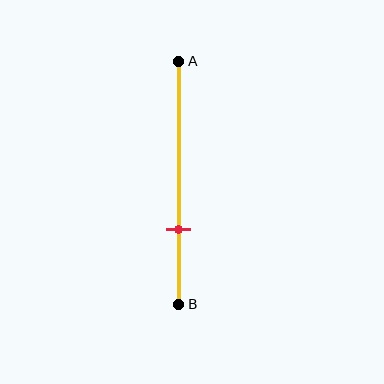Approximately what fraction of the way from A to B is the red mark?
The red mark is approximately 70% of the way from A to B.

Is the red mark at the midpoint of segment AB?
No, the mark is at about 70% from A, not at the 50% midpoint.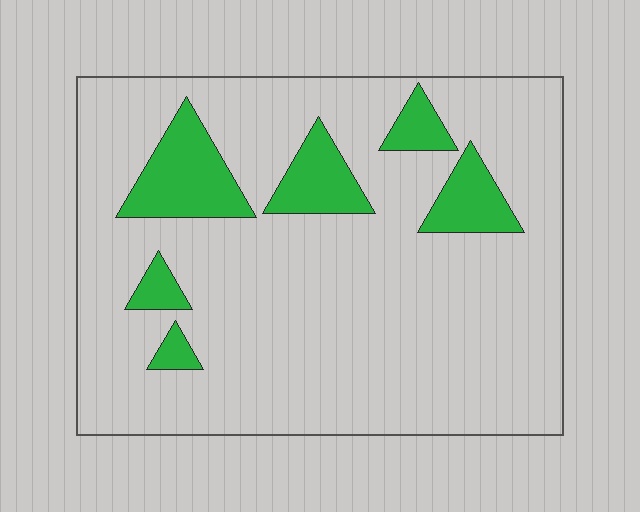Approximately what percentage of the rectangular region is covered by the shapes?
Approximately 15%.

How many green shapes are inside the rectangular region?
6.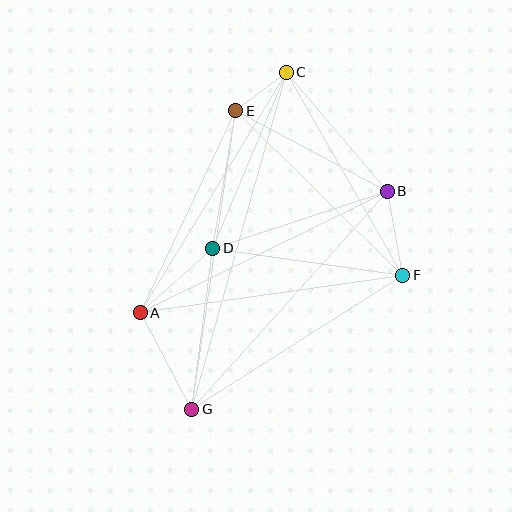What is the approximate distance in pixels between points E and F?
The distance between E and F is approximately 234 pixels.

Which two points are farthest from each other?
Points C and G are farthest from each other.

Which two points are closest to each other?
Points C and E are closest to each other.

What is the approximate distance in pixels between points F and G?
The distance between F and G is approximately 250 pixels.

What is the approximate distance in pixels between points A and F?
The distance between A and F is approximately 265 pixels.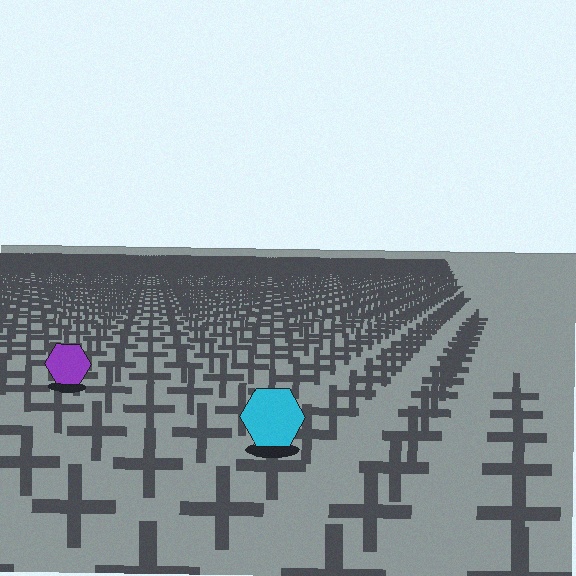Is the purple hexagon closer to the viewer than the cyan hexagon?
No. The cyan hexagon is closer — you can tell from the texture gradient: the ground texture is coarser near it.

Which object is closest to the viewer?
The cyan hexagon is closest. The texture marks near it are larger and more spread out.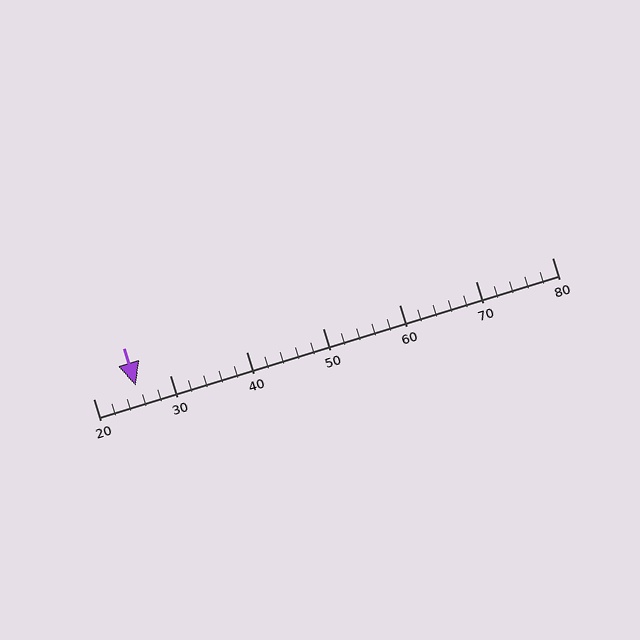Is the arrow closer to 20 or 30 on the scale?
The arrow is closer to 30.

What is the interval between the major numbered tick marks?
The major tick marks are spaced 10 units apart.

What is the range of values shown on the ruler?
The ruler shows values from 20 to 80.